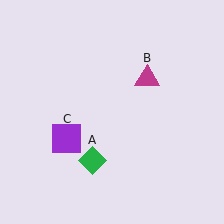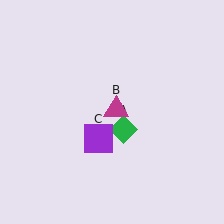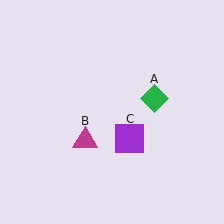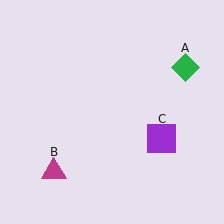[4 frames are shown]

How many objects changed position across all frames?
3 objects changed position: green diamond (object A), magenta triangle (object B), purple square (object C).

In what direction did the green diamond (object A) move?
The green diamond (object A) moved up and to the right.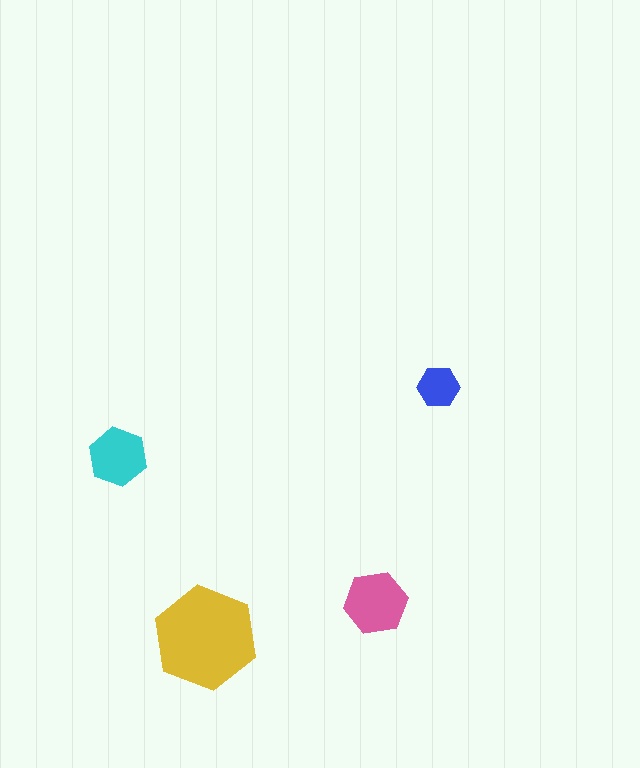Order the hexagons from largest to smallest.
the yellow one, the pink one, the cyan one, the blue one.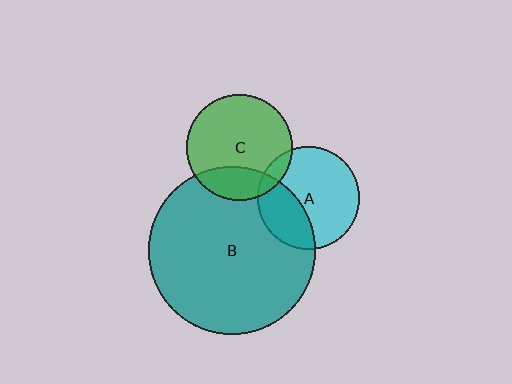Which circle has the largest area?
Circle B (teal).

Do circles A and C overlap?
Yes.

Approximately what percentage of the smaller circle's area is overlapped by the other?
Approximately 10%.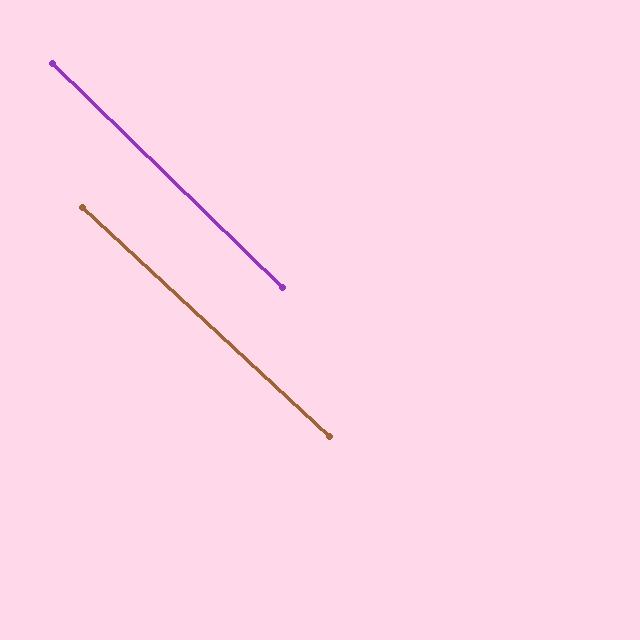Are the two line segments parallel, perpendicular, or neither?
Parallel — their directions differ by only 1.5°.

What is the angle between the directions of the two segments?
Approximately 2 degrees.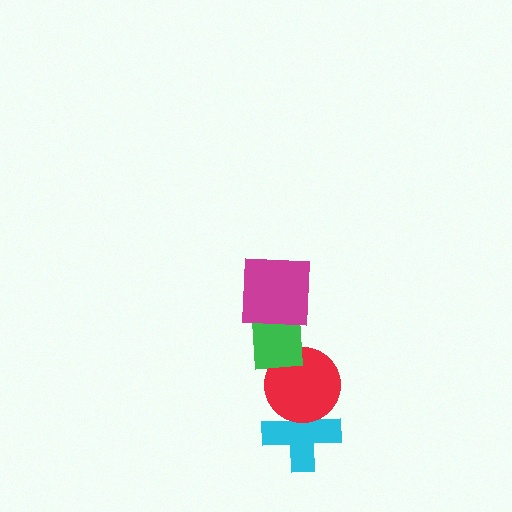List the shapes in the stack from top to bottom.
From top to bottom: the magenta square, the green square, the red circle, the cyan cross.